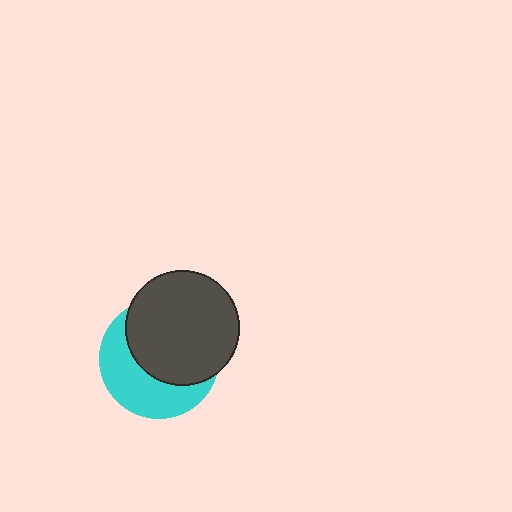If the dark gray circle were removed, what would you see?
You would see the complete cyan circle.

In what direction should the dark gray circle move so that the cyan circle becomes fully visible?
The dark gray circle should move toward the upper-right. That is the shortest direction to clear the overlap and leave the cyan circle fully visible.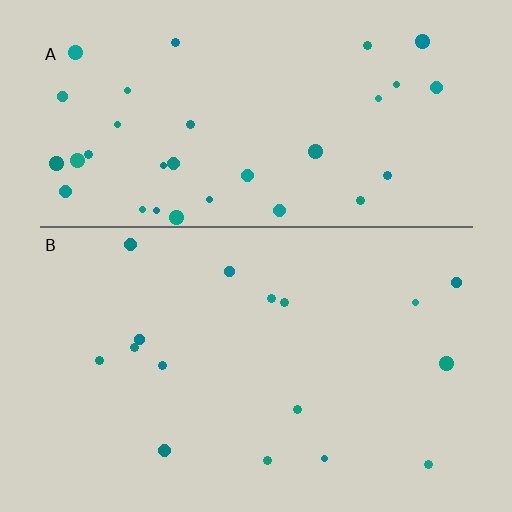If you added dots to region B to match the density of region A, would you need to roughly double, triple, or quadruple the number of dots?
Approximately double.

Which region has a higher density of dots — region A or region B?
A (the top).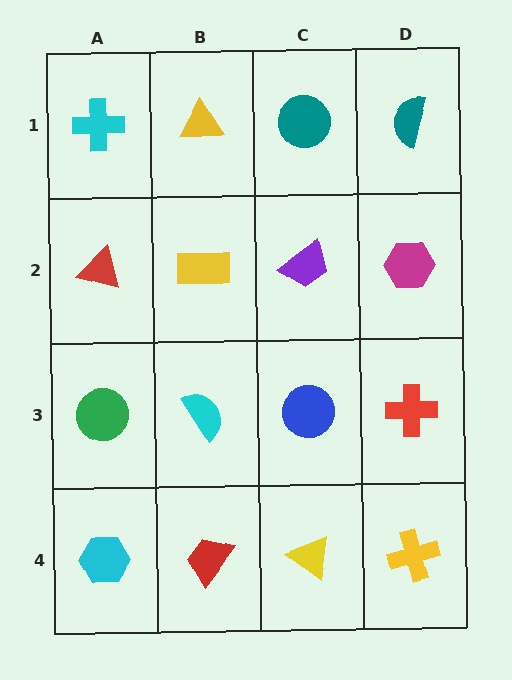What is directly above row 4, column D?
A red cross.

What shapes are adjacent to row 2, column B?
A yellow triangle (row 1, column B), a cyan semicircle (row 3, column B), a red triangle (row 2, column A), a purple trapezoid (row 2, column C).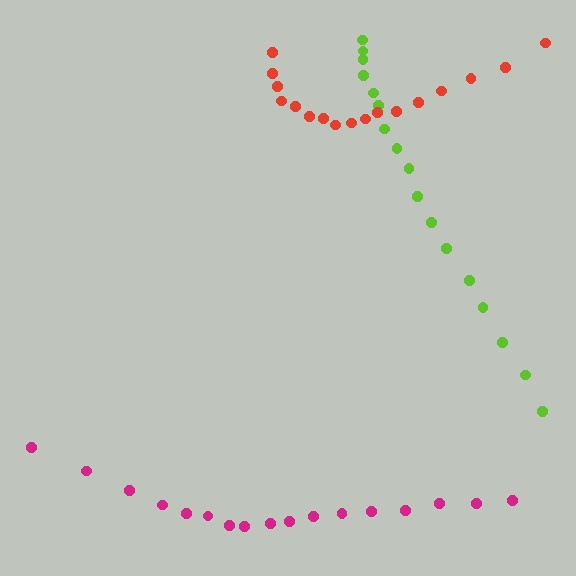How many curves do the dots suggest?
There are 3 distinct paths.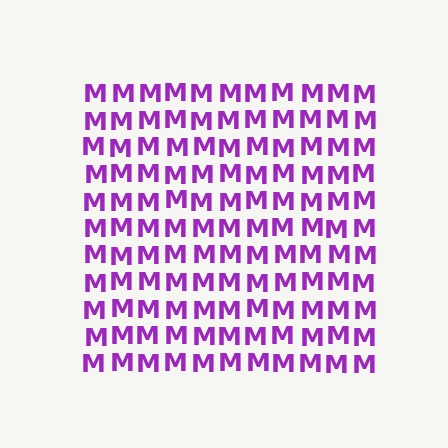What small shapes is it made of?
It is made of small letter M's.